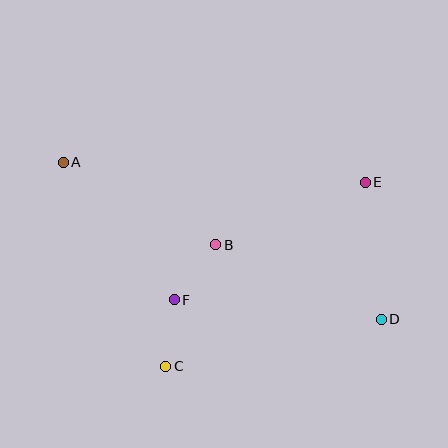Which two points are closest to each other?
Points C and F are closest to each other.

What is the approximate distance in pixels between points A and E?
The distance between A and E is approximately 303 pixels.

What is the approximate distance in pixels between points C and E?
The distance between C and E is approximately 272 pixels.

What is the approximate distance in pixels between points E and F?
The distance between E and F is approximately 225 pixels.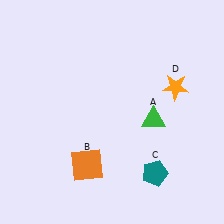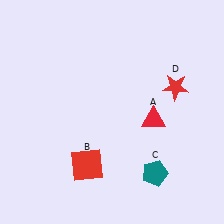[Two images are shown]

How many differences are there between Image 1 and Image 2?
There are 3 differences between the two images.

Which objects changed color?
A changed from green to red. B changed from orange to red. D changed from orange to red.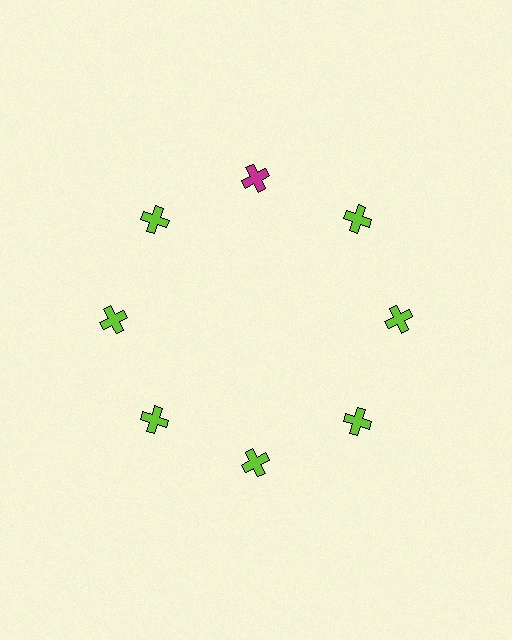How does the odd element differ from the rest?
It has a different color: magenta instead of lime.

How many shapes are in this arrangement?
There are 8 shapes arranged in a ring pattern.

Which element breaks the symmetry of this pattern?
The magenta cross at roughly the 12 o'clock position breaks the symmetry. All other shapes are lime crosses.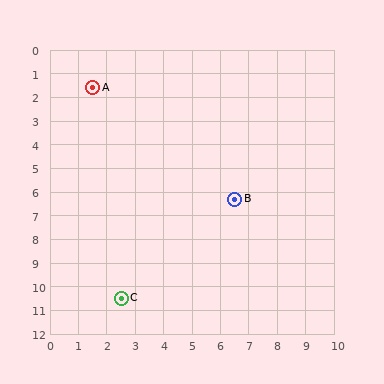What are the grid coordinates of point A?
Point A is at approximately (1.5, 1.6).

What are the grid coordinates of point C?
Point C is at approximately (2.5, 10.5).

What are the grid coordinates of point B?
Point B is at approximately (6.5, 6.3).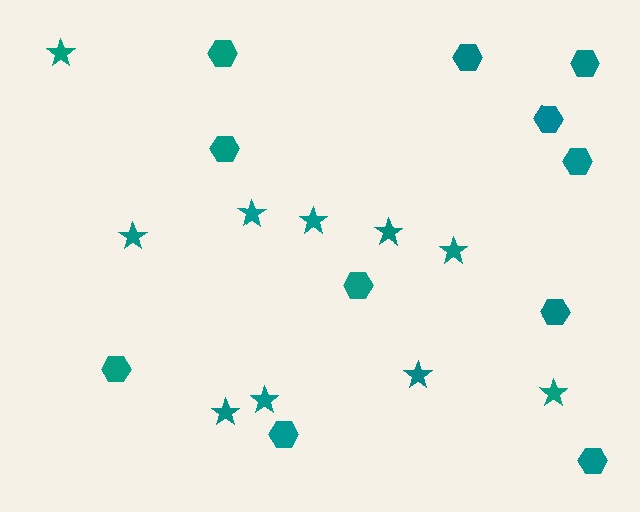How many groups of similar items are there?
There are 2 groups: one group of hexagons (11) and one group of stars (10).